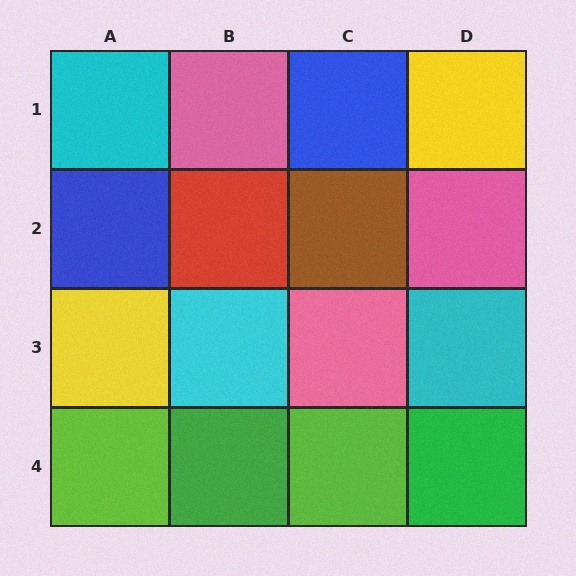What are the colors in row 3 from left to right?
Yellow, cyan, pink, cyan.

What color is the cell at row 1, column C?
Blue.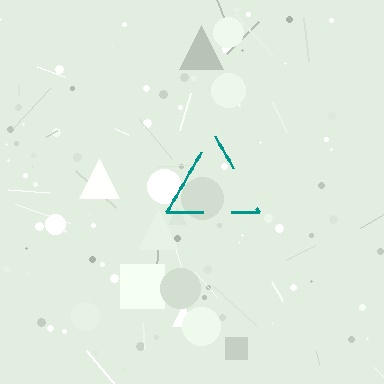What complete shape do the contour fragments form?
The contour fragments form a triangle.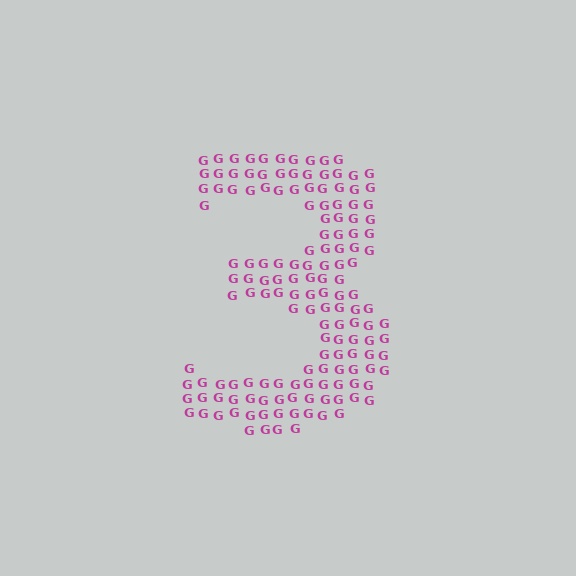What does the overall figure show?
The overall figure shows the digit 3.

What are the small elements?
The small elements are letter G's.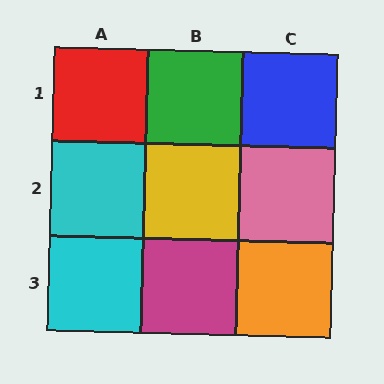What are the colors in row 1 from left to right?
Red, green, blue.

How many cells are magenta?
1 cell is magenta.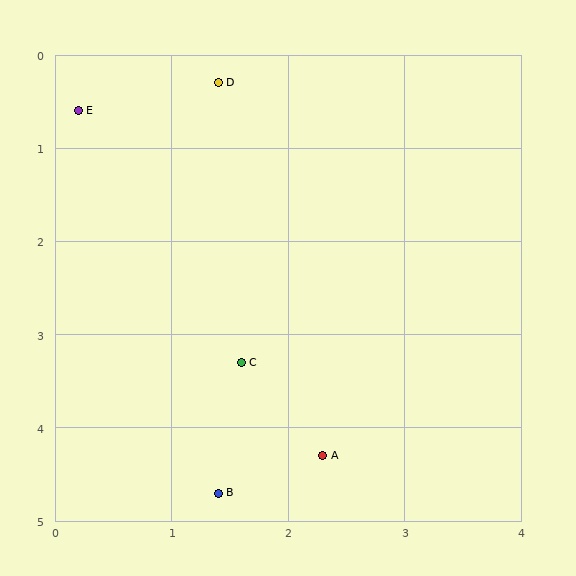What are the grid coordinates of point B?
Point B is at approximately (1.4, 4.7).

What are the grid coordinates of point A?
Point A is at approximately (2.3, 4.3).